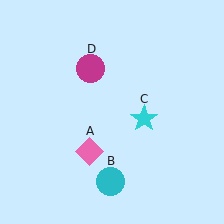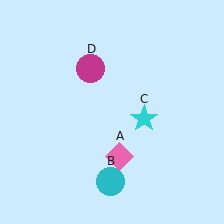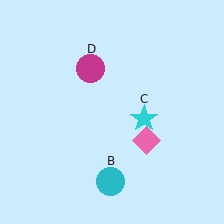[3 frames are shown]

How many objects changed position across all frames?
1 object changed position: pink diamond (object A).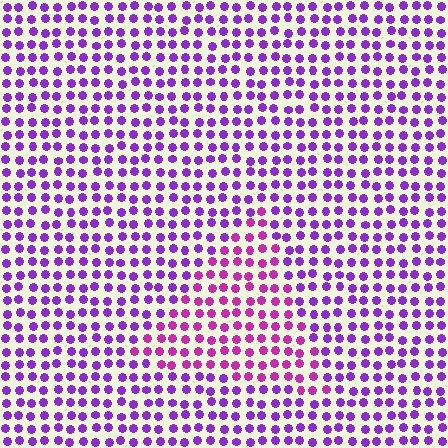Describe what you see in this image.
The image is filled with small purple elements in a uniform arrangement. A triangle-shaped region is visible where the elements are tinted to a slightly different hue, forming a subtle color boundary.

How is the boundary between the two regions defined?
The boundary is defined purely by a slight shift in hue (about 32 degrees). Spacing, size, and orientation are identical on both sides.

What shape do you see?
I see a triangle.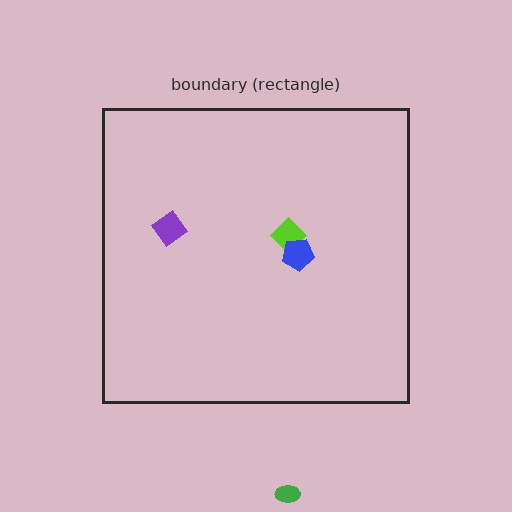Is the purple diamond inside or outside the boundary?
Inside.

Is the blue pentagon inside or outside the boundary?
Inside.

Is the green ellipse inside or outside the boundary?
Outside.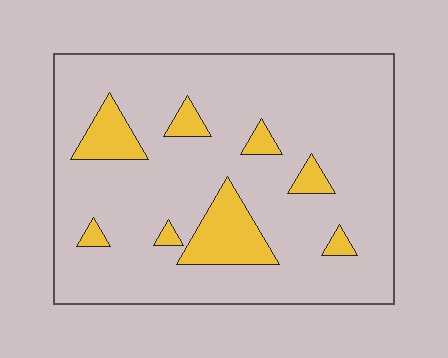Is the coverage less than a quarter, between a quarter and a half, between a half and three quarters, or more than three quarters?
Less than a quarter.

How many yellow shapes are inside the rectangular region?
8.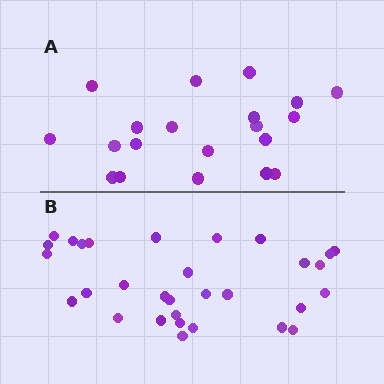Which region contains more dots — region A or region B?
Region B (the bottom region) has more dots.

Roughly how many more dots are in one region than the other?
Region B has roughly 12 or so more dots than region A.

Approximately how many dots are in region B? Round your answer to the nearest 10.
About 30 dots. (The exact count is 31, which rounds to 30.)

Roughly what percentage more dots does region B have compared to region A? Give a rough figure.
About 55% more.